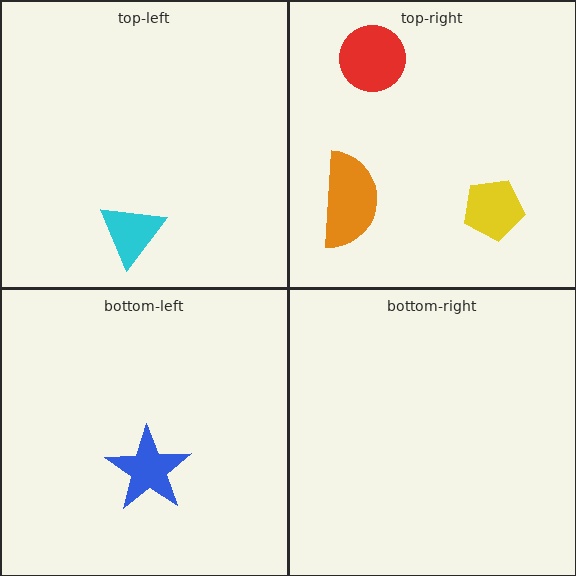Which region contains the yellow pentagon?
The top-right region.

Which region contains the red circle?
The top-right region.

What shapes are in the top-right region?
The red circle, the yellow pentagon, the orange semicircle.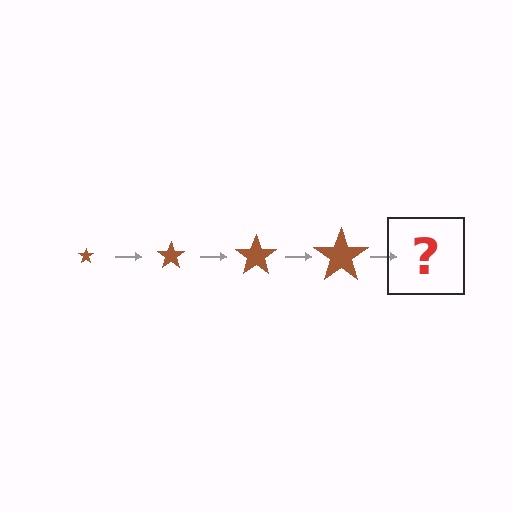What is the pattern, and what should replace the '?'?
The pattern is that the star gets progressively larger each step. The '?' should be a brown star, larger than the previous one.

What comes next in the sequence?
The next element should be a brown star, larger than the previous one.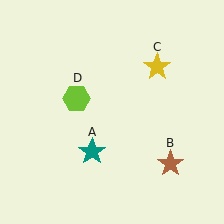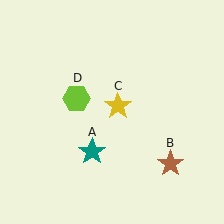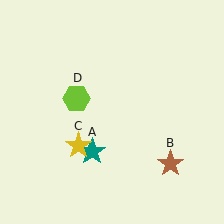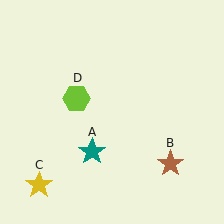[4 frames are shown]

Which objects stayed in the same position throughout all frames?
Teal star (object A) and brown star (object B) and lime hexagon (object D) remained stationary.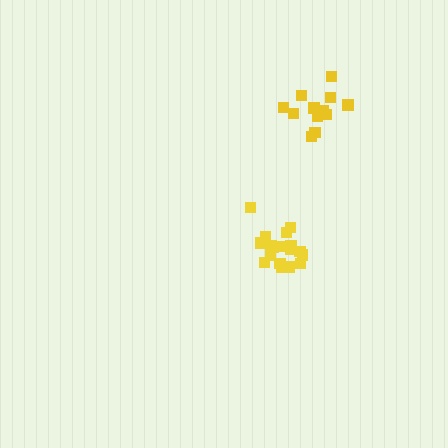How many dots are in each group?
Group 1: 18 dots, Group 2: 15 dots (33 total).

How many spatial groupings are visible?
There are 2 spatial groupings.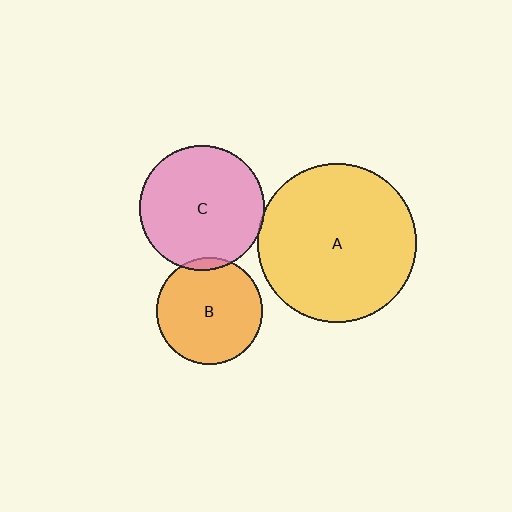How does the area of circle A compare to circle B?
Approximately 2.3 times.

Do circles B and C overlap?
Yes.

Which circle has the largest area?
Circle A (yellow).